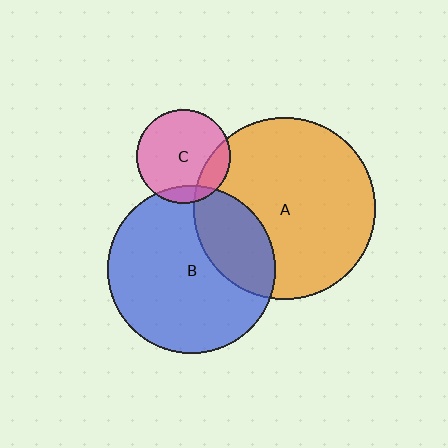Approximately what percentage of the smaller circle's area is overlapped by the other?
Approximately 25%.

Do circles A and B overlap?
Yes.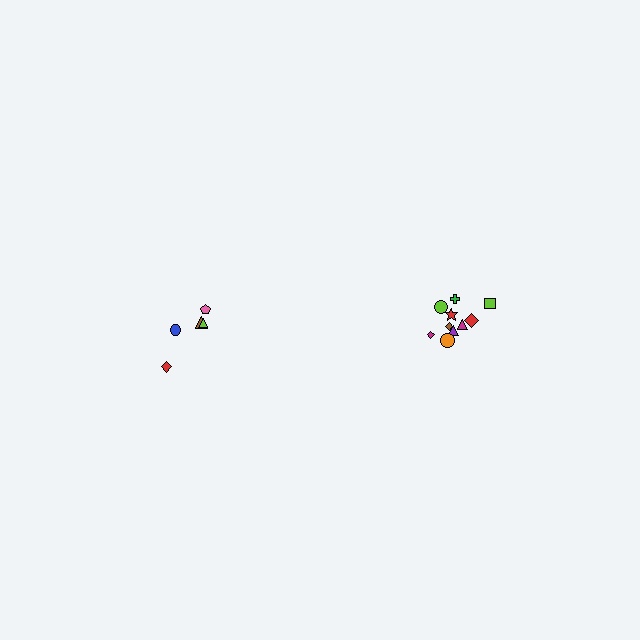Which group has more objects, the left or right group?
The right group.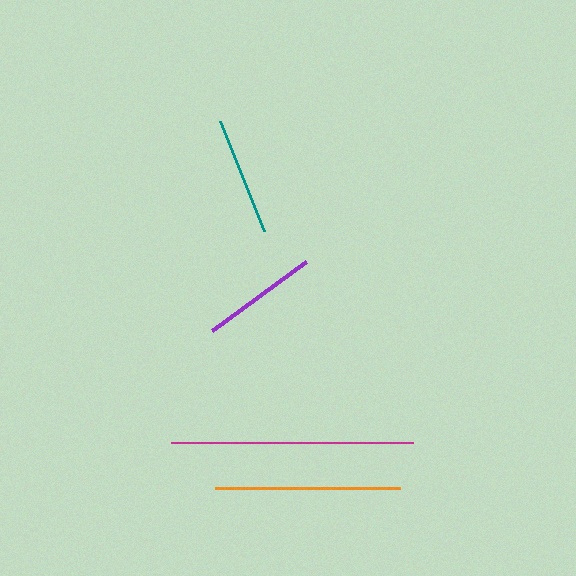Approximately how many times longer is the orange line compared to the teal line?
The orange line is approximately 1.6 times the length of the teal line.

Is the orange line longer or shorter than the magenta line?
The magenta line is longer than the orange line.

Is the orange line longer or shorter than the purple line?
The orange line is longer than the purple line.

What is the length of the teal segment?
The teal segment is approximately 119 pixels long.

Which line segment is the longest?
The magenta line is the longest at approximately 243 pixels.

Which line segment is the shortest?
The purple line is the shortest at approximately 116 pixels.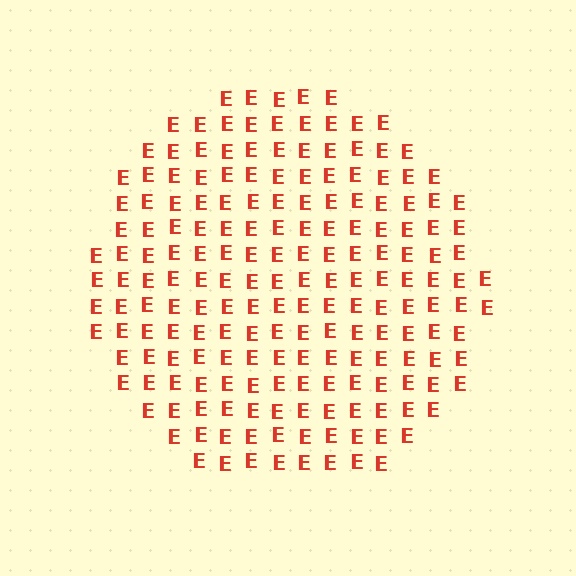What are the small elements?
The small elements are letter E's.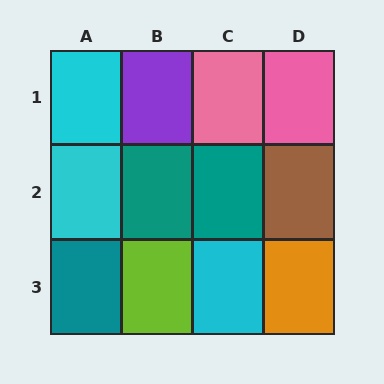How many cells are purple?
1 cell is purple.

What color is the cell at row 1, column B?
Purple.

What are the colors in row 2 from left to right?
Cyan, teal, teal, brown.